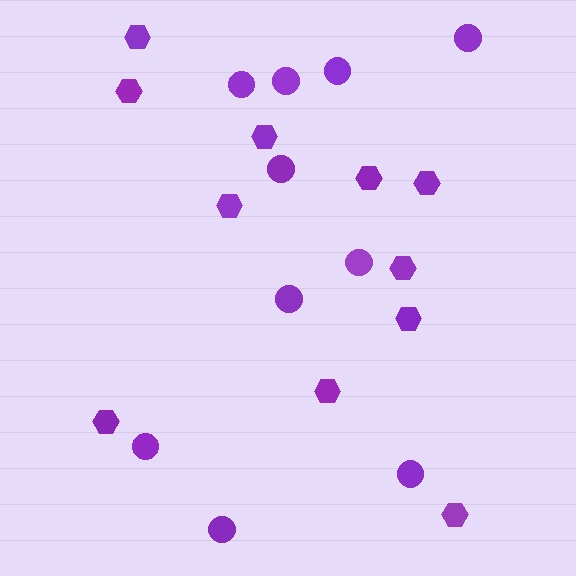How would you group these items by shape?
There are 2 groups: one group of circles (10) and one group of hexagons (11).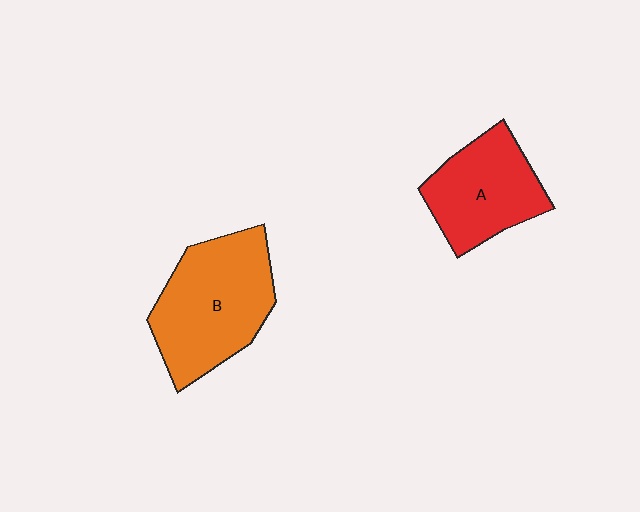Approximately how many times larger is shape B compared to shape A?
Approximately 1.3 times.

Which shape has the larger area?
Shape B (orange).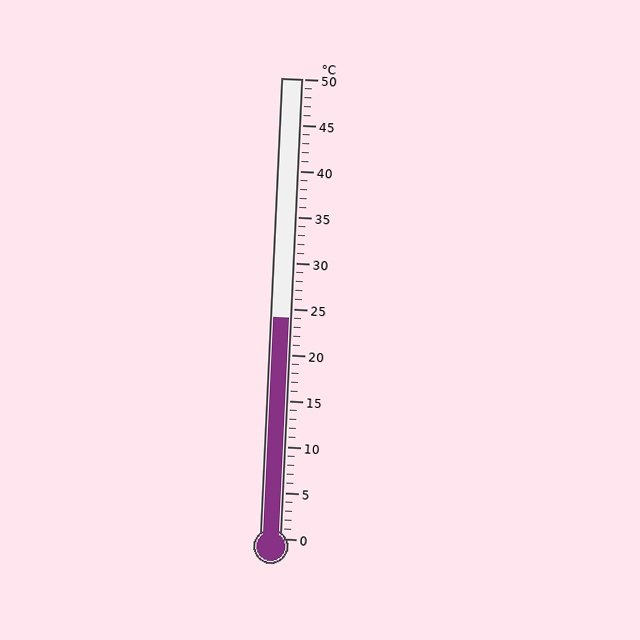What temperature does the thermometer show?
The thermometer shows approximately 24°C.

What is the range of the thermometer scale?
The thermometer scale ranges from 0°C to 50°C.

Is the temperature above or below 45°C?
The temperature is below 45°C.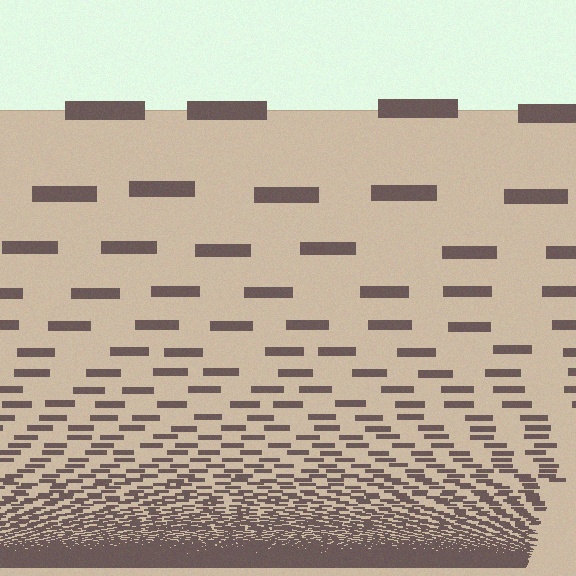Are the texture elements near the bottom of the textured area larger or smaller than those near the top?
Smaller. The gradient is inverted — elements near the bottom are smaller and denser.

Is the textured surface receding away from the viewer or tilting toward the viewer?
The surface appears to tilt toward the viewer. Texture elements get larger and sparser toward the top.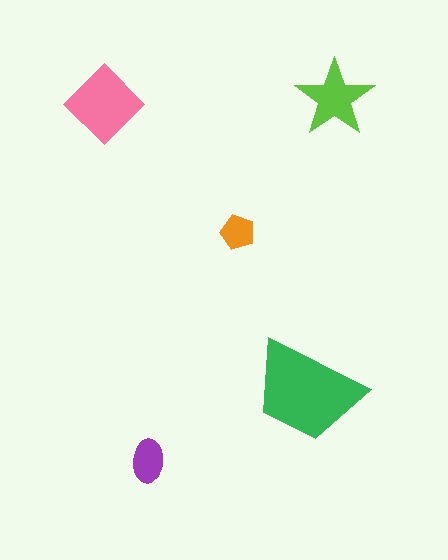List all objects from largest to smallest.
The green trapezoid, the pink diamond, the lime star, the purple ellipse, the orange pentagon.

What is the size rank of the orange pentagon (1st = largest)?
5th.